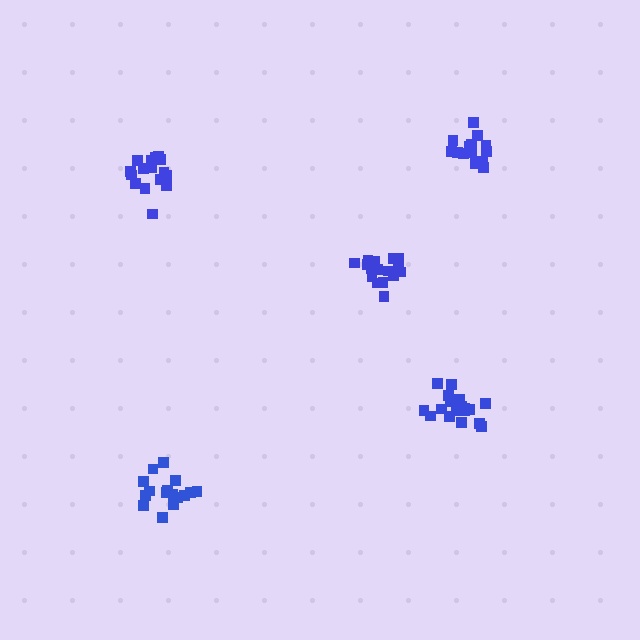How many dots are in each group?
Group 1: 16 dots, Group 2: 20 dots, Group 3: 18 dots, Group 4: 16 dots, Group 5: 16 dots (86 total).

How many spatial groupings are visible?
There are 5 spatial groupings.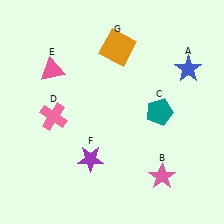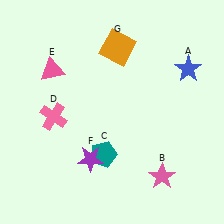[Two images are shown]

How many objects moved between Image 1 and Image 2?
1 object moved between the two images.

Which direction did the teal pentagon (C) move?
The teal pentagon (C) moved left.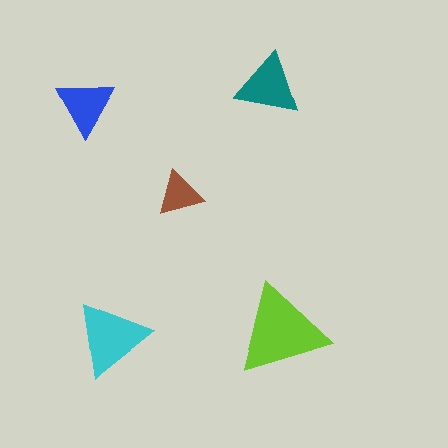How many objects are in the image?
There are 5 objects in the image.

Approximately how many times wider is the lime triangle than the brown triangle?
About 2 times wider.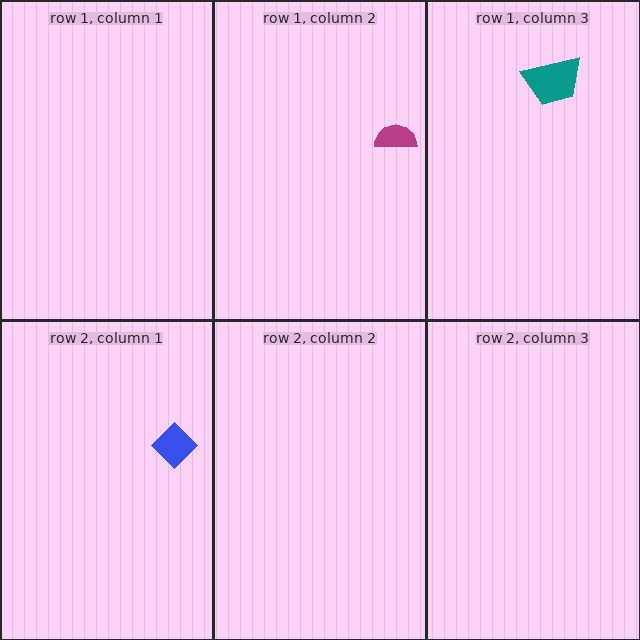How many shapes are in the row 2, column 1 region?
1.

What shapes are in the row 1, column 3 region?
The teal trapezoid.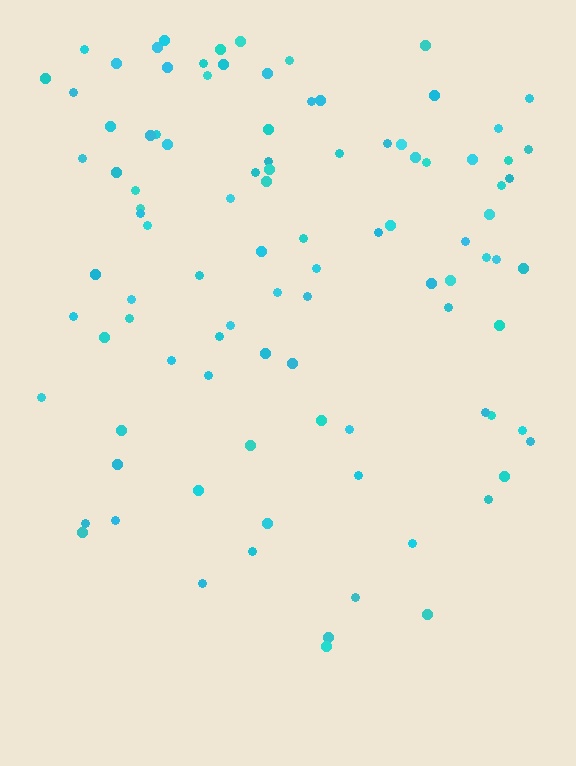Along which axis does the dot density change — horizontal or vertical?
Vertical.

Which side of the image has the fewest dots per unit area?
The bottom.